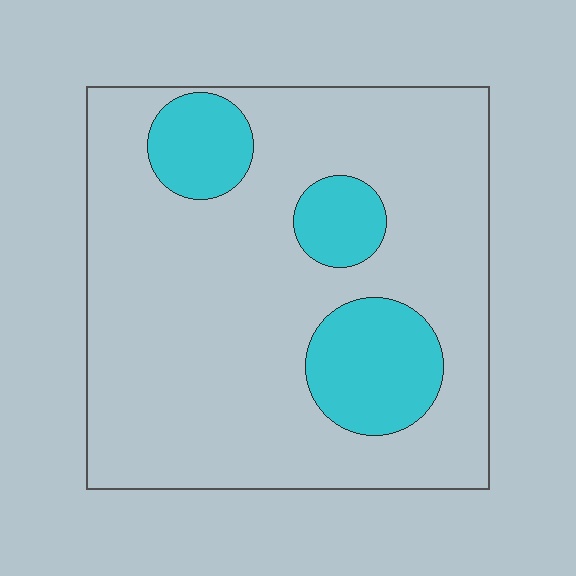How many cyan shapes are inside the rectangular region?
3.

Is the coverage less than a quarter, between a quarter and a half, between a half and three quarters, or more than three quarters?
Less than a quarter.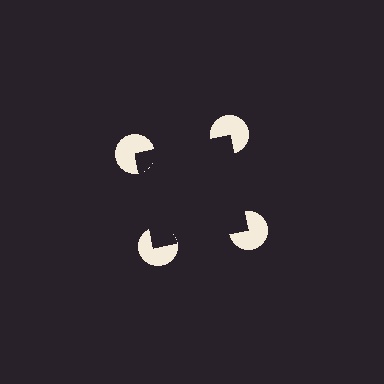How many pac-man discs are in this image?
There are 4 — one at each vertex of the illusory square.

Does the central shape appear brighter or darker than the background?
It typically appears slightly darker than the background, even though no actual brightness change is drawn.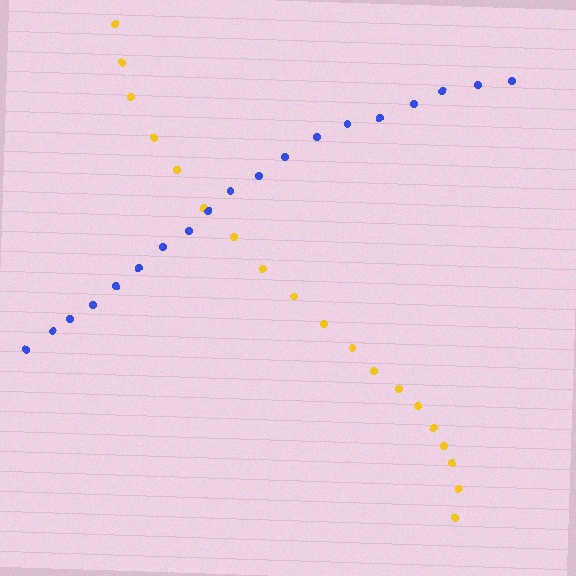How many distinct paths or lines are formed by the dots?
There are 2 distinct paths.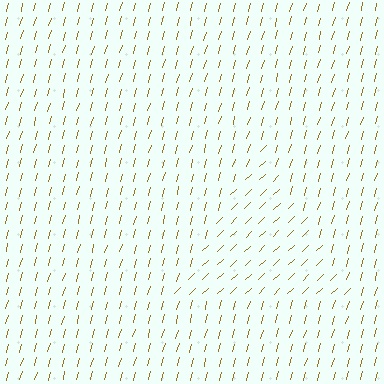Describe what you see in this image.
The image is filled with small brown line segments. A triangle region in the image has lines oriented differently from the surrounding lines, creating a visible texture boundary.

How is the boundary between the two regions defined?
The boundary is defined purely by a change in line orientation (approximately 31 degrees difference). All lines are the same color and thickness.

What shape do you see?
I see a triangle.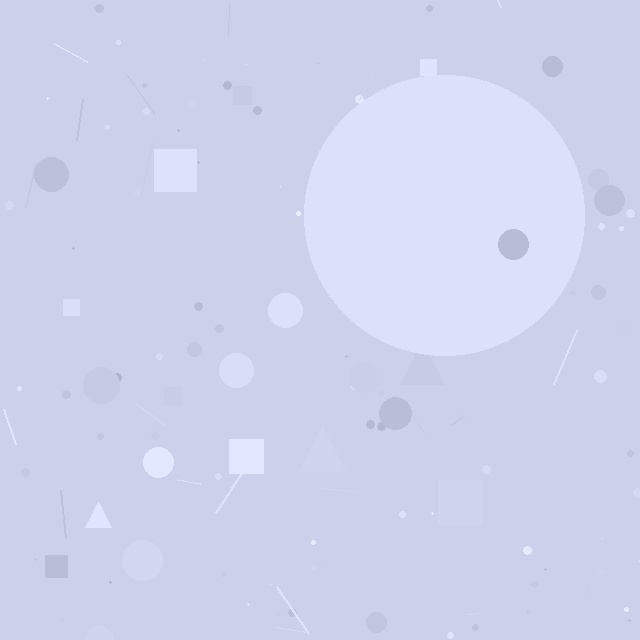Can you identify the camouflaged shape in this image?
The camouflaged shape is a circle.